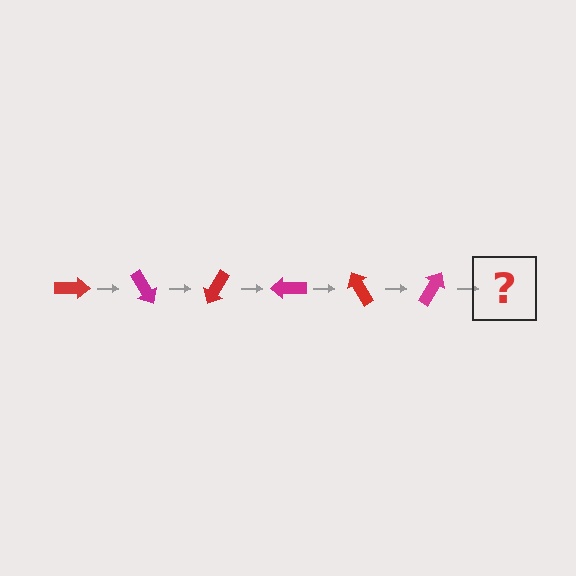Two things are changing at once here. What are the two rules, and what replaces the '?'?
The two rules are that it rotates 60 degrees each step and the color cycles through red and magenta. The '?' should be a red arrow, rotated 360 degrees from the start.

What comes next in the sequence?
The next element should be a red arrow, rotated 360 degrees from the start.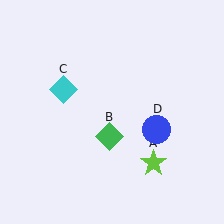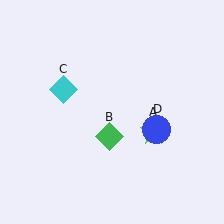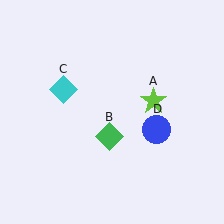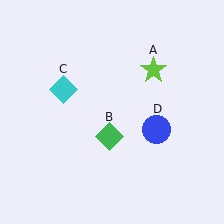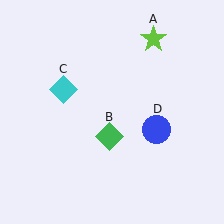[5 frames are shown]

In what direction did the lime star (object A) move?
The lime star (object A) moved up.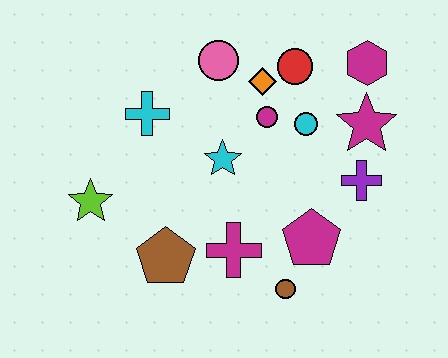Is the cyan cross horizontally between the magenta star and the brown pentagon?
No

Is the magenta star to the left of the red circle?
No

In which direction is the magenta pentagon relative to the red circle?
The magenta pentagon is below the red circle.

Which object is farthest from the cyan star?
The magenta hexagon is farthest from the cyan star.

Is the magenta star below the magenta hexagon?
Yes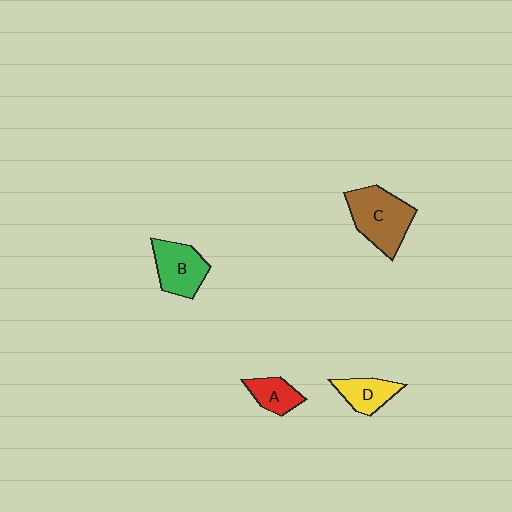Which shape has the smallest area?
Shape A (red).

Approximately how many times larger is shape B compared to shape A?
Approximately 1.6 times.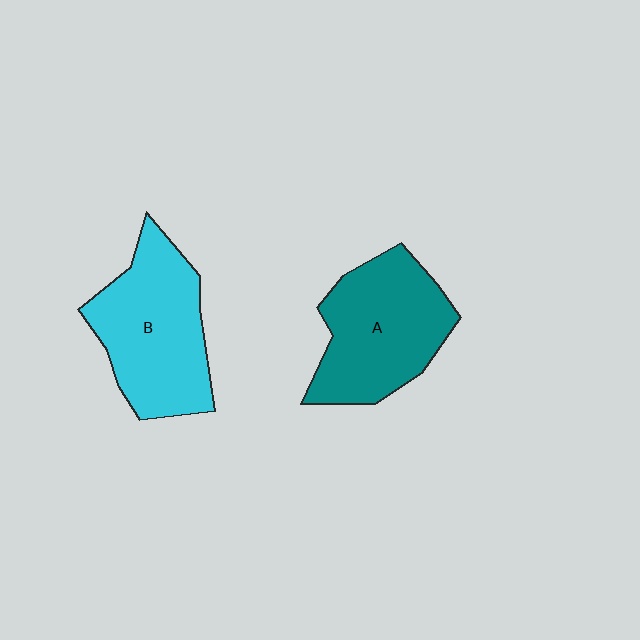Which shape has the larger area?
Shape B (cyan).